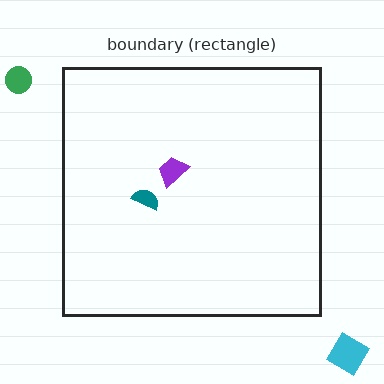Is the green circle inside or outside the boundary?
Outside.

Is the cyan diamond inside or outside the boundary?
Outside.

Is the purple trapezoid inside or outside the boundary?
Inside.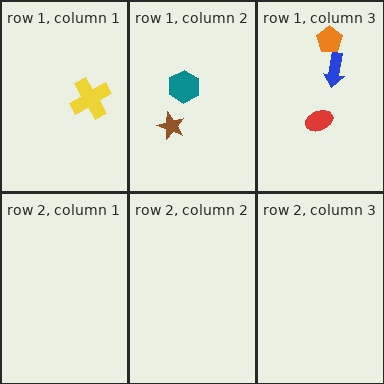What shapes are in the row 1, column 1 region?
The yellow cross.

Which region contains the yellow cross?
The row 1, column 1 region.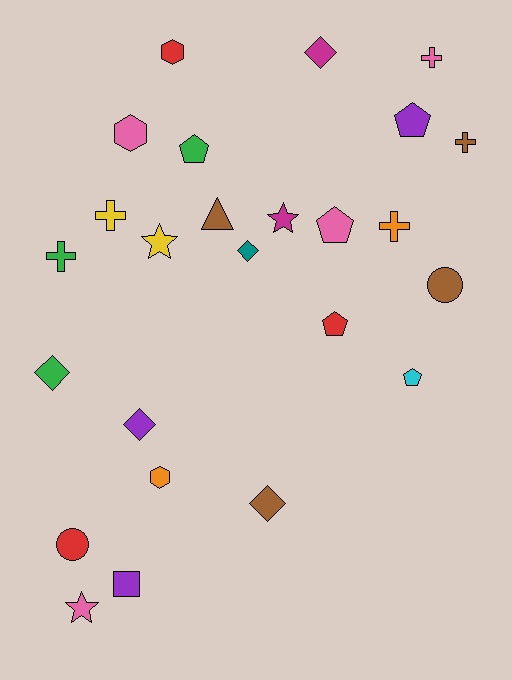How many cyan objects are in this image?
There is 1 cyan object.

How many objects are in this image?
There are 25 objects.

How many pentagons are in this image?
There are 5 pentagons.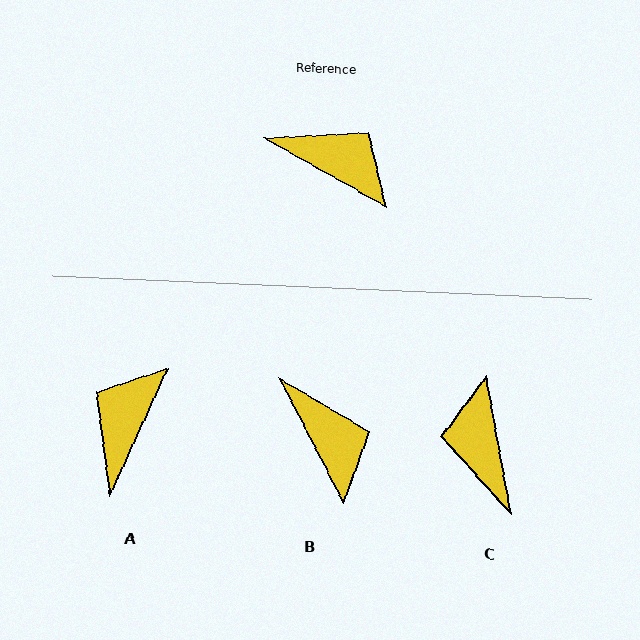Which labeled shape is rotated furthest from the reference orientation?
C, about 129 degrees away.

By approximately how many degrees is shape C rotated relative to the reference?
Approximately 129 degrees counter-clockwise.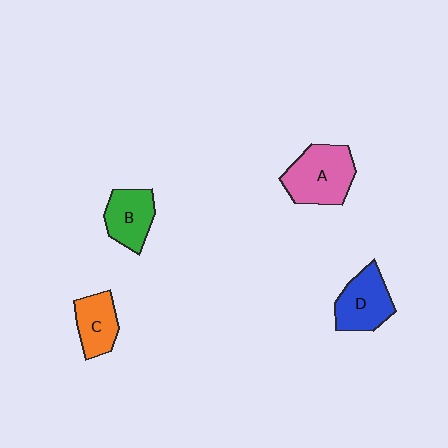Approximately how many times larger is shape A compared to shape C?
Approximately 1.6 times.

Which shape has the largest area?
Shape A (pink).